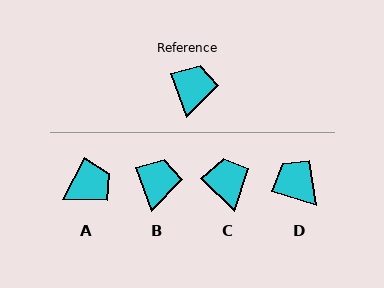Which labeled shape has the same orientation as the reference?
B.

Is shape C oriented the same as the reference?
No, it is off by about 26 degrees.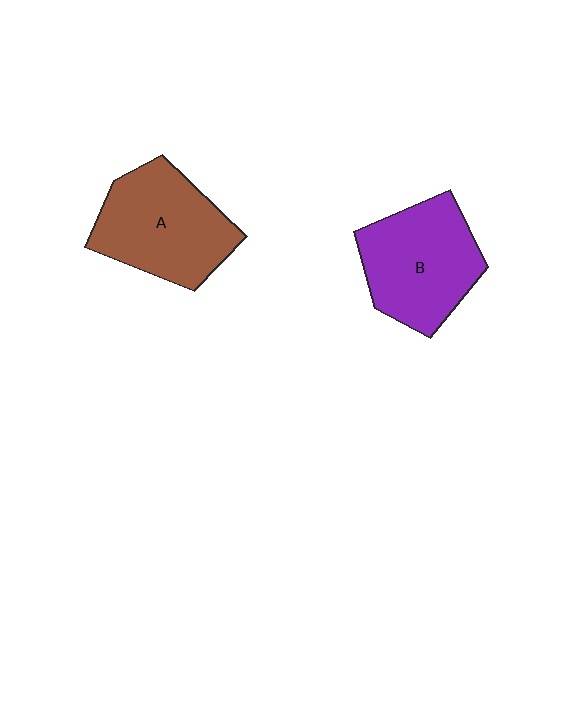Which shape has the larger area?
Shape A (brown).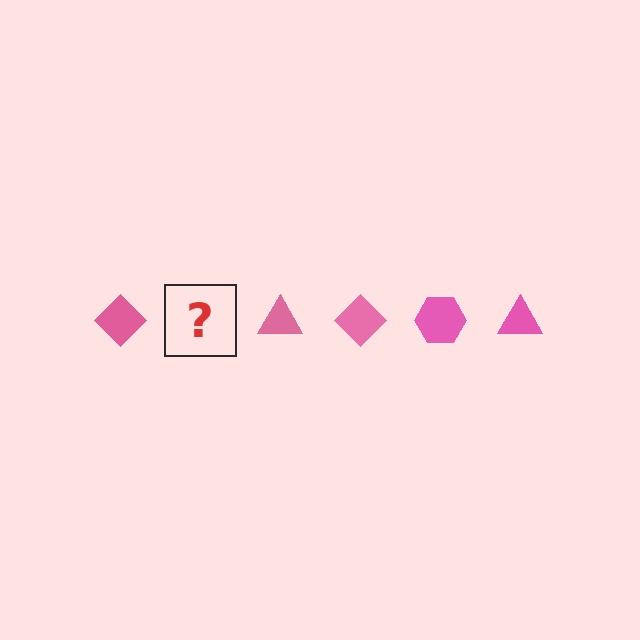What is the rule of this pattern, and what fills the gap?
The rule is that the pattern cycles through diamond, hexagon, triangle shapes in pink. The gap should be filled with a pink hexagon.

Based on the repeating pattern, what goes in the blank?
The blank should be a pink hexagon.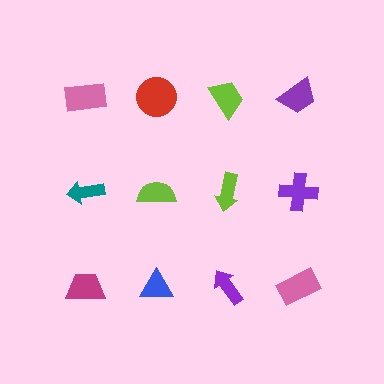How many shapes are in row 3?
4 shapes.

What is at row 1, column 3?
A lime trapezoid.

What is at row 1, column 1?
A pink rectangle.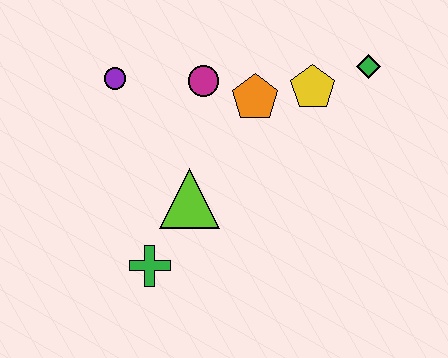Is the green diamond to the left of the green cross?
No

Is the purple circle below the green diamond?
Yes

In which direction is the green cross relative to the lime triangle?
The green cross is below the lime triangle.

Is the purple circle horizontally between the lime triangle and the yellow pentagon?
No